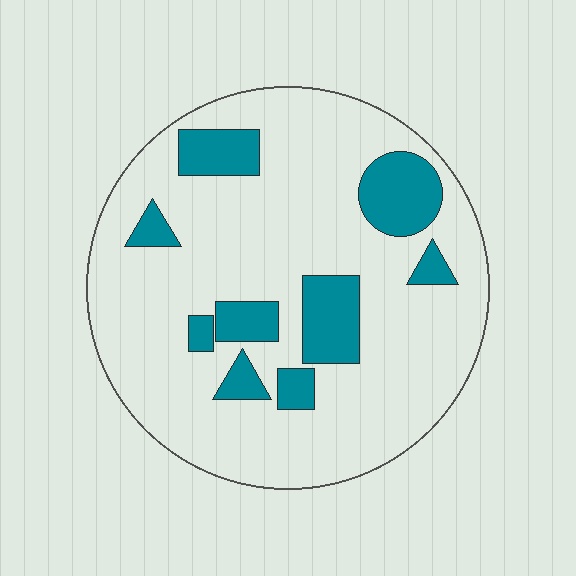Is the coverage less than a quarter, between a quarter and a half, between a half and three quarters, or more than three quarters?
Less than a quarter.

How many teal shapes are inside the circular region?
9.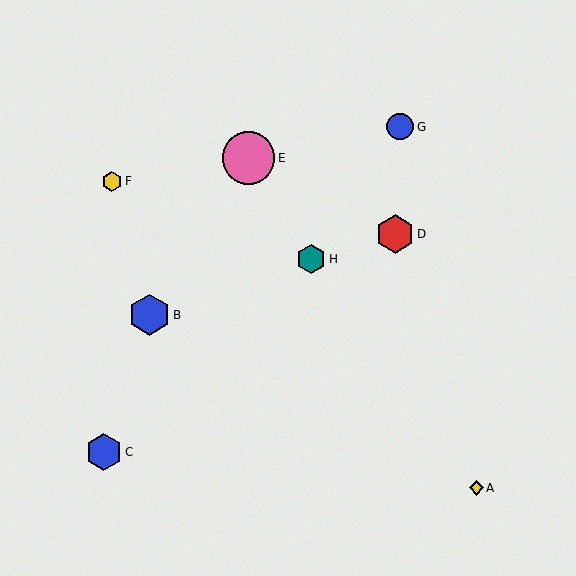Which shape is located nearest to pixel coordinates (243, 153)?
The pink circle (labeled E) at (248, 158) is nearest to that location.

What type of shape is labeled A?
Shape A is a yellow diamond.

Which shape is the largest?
The pink circle (labeled E) is the largest.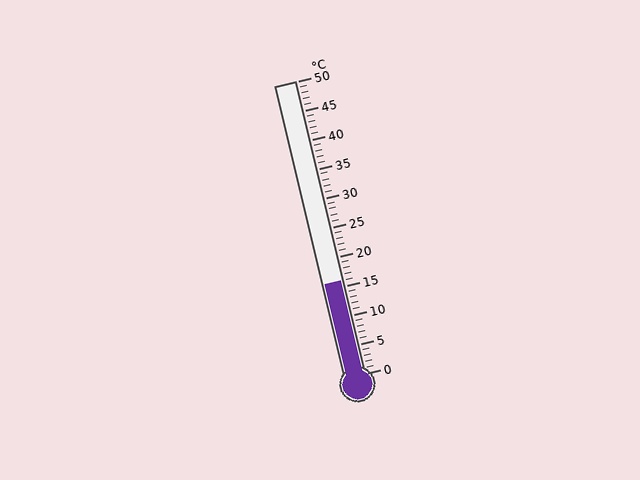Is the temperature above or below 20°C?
The temperature is below 20°C.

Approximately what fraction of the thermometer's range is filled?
The thermometer is filled to approximately 30% of its range.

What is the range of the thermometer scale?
The thermometer scale ranges from 0°C to 50°C.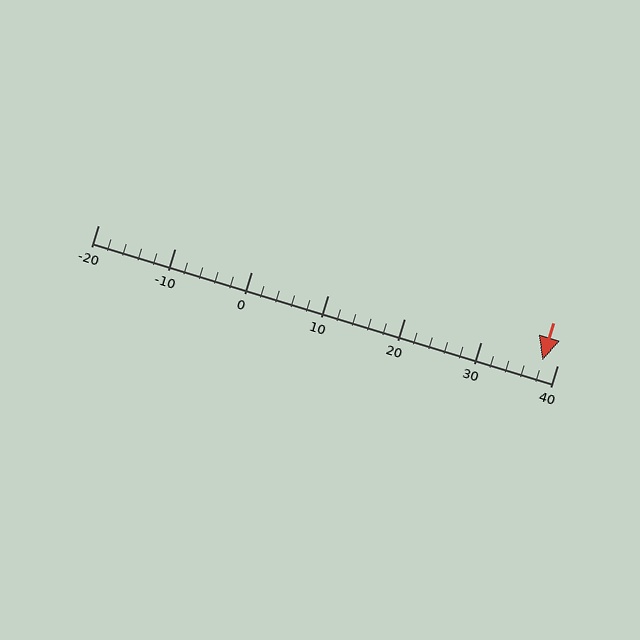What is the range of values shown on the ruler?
The ruler shows values from -20 to 40.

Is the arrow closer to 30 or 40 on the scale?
The arrow is closer to 40.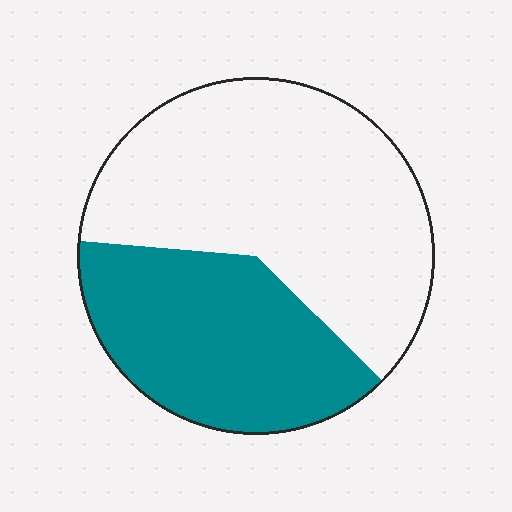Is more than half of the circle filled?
No.